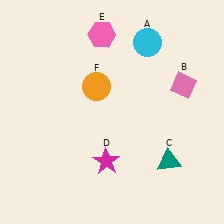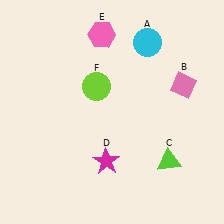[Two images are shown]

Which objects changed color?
C changed from teal to lime. F changed from orange to lime.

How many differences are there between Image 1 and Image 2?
There are 2 differences between the two images.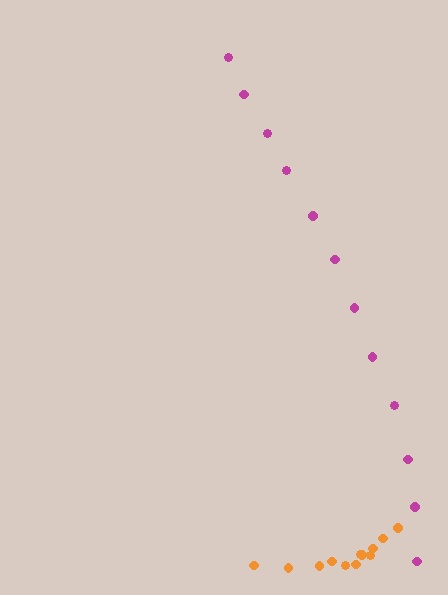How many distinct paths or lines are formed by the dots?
There are 2 distinct paths.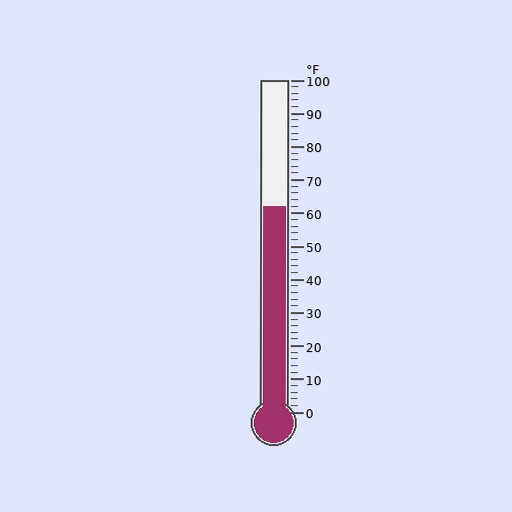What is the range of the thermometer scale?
The thermometer scale ranges from 0°F to 100°F.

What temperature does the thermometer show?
The thermometer shows approximately 62°F.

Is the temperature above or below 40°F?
The temperature is above 40°F.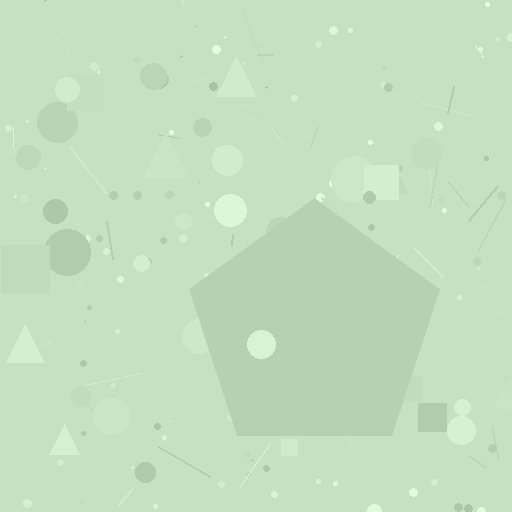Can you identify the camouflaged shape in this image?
The camouflaged shape is a pentagon.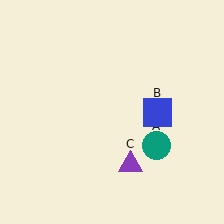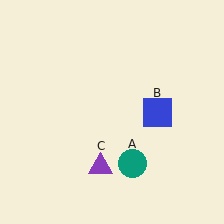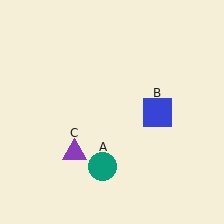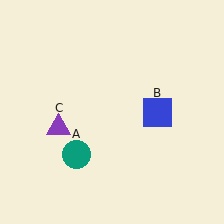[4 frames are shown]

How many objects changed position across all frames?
2 objects changed position: teal circle (object A), purple triangle (object C).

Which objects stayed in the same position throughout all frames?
Blue square (object B) remained stationary.